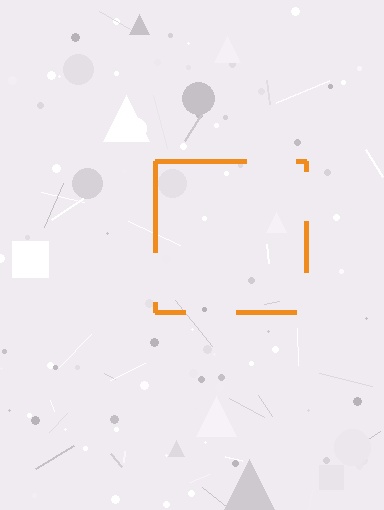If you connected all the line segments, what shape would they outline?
They would outline a square.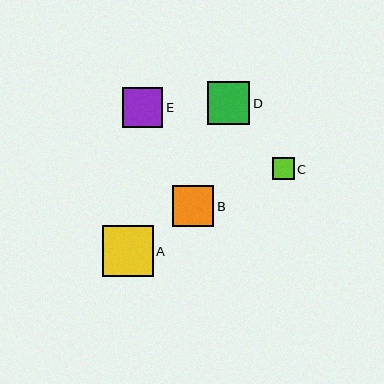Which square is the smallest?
Square C is the smallest with a size of approximately 22 pixels.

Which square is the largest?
Square A is the largest with a size of approximately 51 pixels.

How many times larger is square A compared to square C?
Square A is approximately 2.3 times the size of square C.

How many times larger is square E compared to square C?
Square E is approximately 1.9 times the size of square C.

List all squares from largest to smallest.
From largest to smallest: A, D, B, E, C.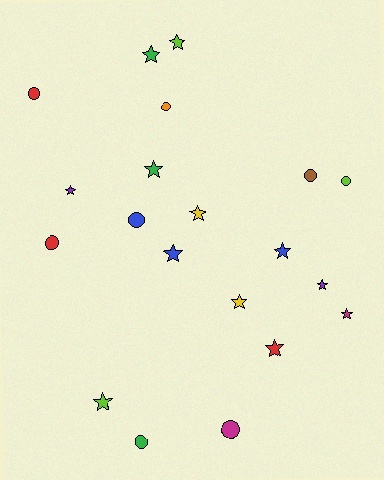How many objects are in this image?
There are 20 objects.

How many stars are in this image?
There are 12 stars.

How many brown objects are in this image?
There is 1 brown object.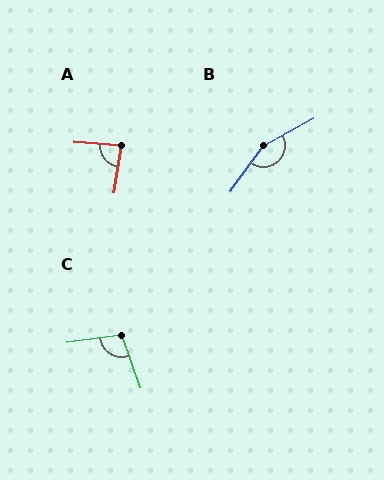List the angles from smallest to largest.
A (85°), C (101°), B (154°).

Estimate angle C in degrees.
Approximately 101 degrees.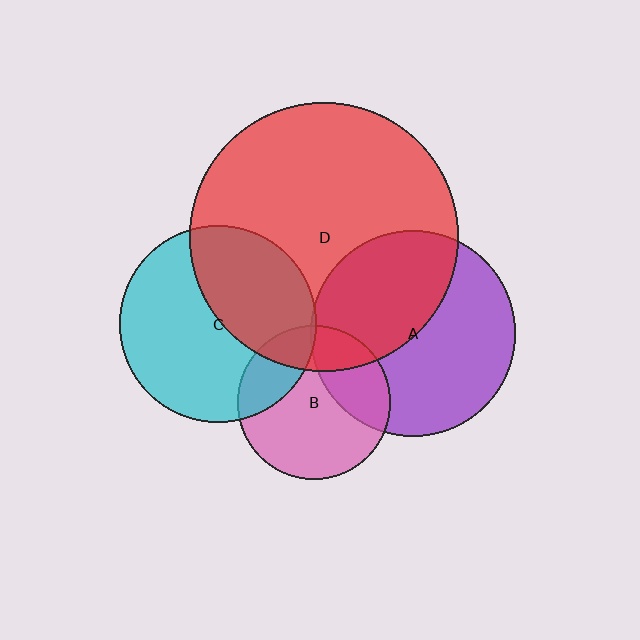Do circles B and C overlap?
Yes.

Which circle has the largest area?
Circle D (red).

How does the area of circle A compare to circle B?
Approximately 1.8 times.